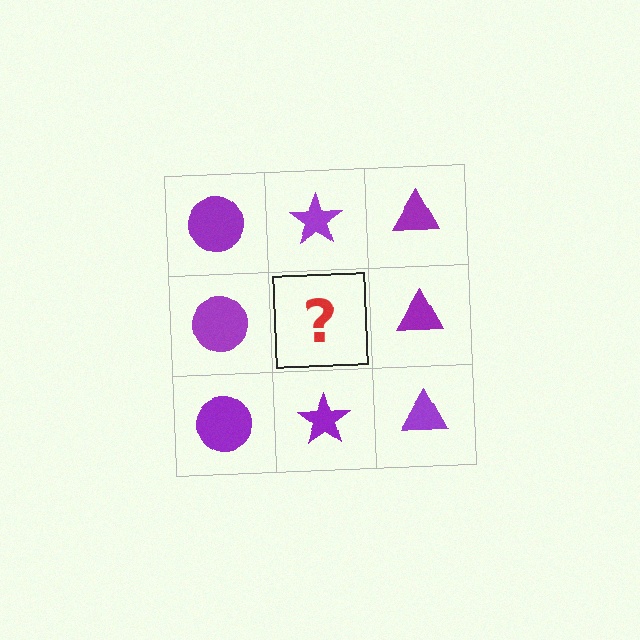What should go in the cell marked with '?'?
The missing cell should contain a purple star.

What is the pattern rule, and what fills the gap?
The rule is that each column has a consistent shape. The gap should be filled with a purple star.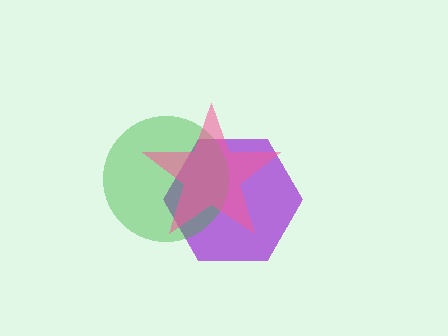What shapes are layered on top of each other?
The layered shapes are: a purple hexagon, a green circle, a pink star.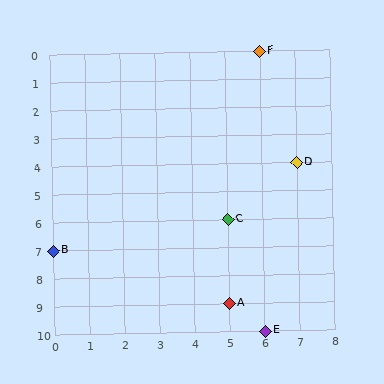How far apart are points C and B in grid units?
Points C and B are 5 columns and 1 row apart (about 5.1 grid units diagonally).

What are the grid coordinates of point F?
Point F is at grid coordinates (6, 0).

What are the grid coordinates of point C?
Point C is at grid coordinates (5, 6).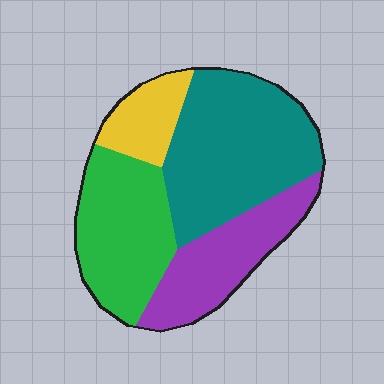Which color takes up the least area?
Yellow, at roughly 10%.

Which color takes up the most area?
Teal, at roughly 40%.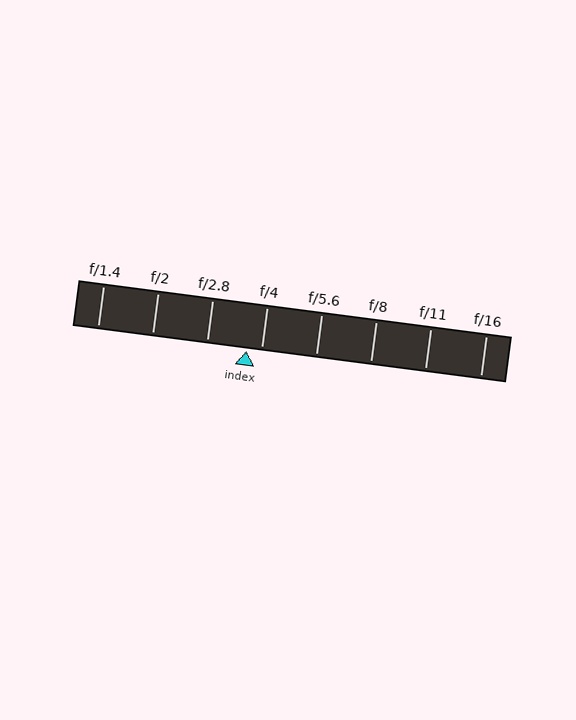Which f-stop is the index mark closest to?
The index mark is closest to f/4.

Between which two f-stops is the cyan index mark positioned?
The index mark is between f/2.8 and f/4.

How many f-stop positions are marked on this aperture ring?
There are 8 f-stop positions marked.